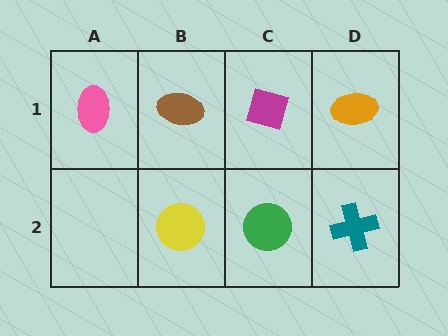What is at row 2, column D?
A teal cross.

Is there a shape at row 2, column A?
No, that cell is empty.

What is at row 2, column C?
A green circle.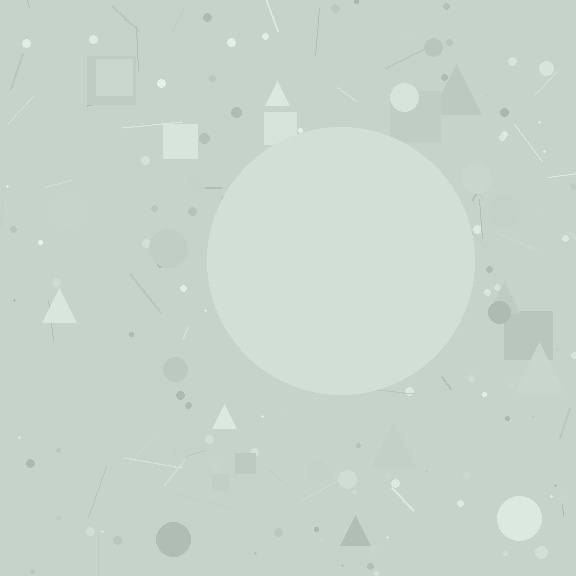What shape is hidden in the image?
A circle is hidden in the image.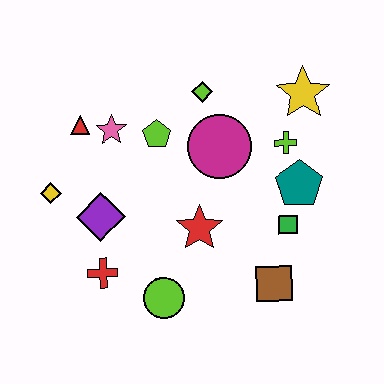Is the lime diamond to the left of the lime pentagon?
No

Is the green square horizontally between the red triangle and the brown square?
No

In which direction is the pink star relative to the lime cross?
The pink star is to the left of the lime cross.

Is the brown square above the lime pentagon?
No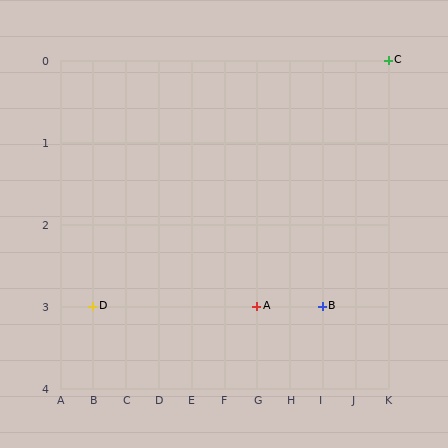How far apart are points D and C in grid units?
Points D and C are 9 columns and 3 rows apart (about 9.5 grid units diagonally).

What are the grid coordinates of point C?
Point C is at grid coordinates (K, 0).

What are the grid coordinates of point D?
Point D is at grid coordinates (B, 3).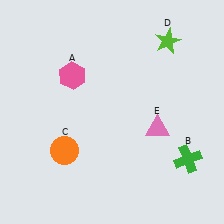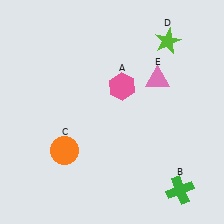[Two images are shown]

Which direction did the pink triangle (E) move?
The pink triangle (E) moved up.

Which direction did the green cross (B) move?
The green cross (B) moved down.